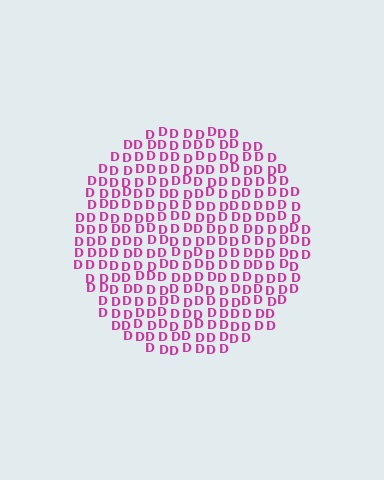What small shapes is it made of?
It is made of small letter D's.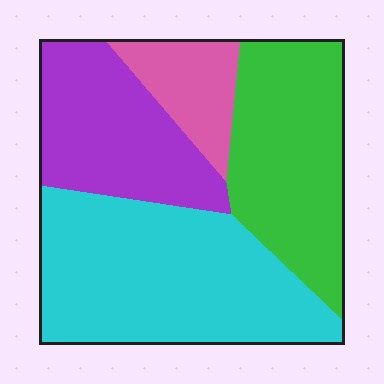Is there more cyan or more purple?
Cyan.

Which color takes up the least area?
Pink, at roughly 10%.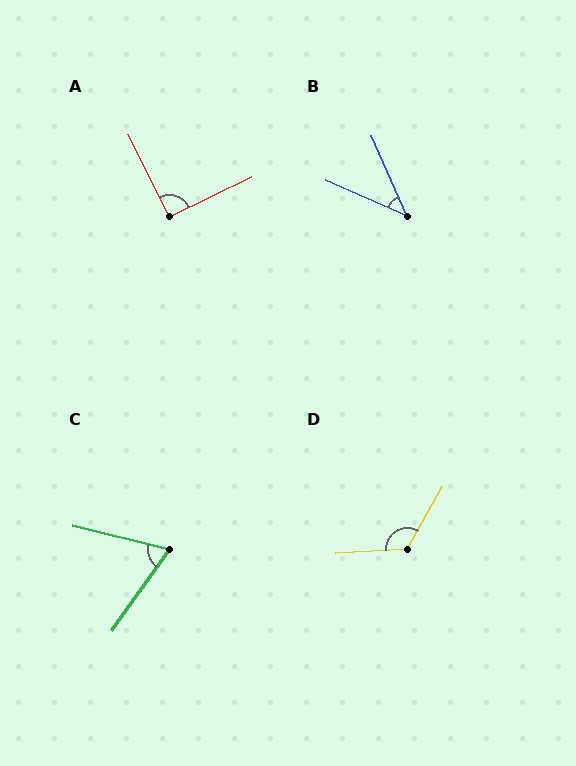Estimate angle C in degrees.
Approximately 69 degrees.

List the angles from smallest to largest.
B (42°), C (69°), A (91°), D (123°).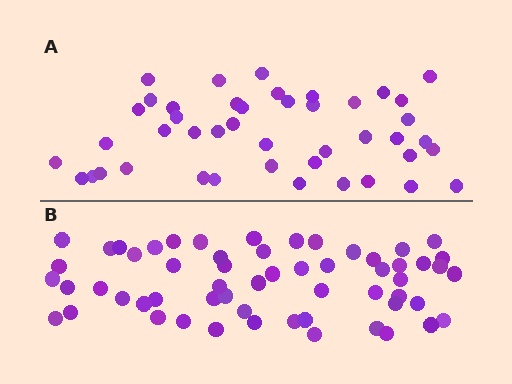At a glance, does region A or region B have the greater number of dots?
Region B (the bottom region) has more dots.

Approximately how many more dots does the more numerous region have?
Region B has approximately 15 more dots than region A.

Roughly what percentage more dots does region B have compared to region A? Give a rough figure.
About 30% more.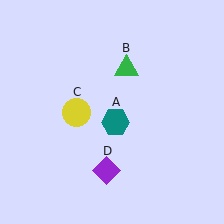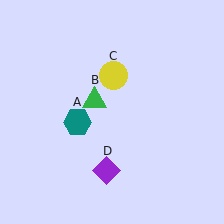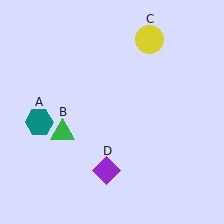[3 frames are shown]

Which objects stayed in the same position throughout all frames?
Purple diamond (object D) remained stationary.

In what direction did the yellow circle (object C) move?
The yellow circle (object C) moved up and to the right.